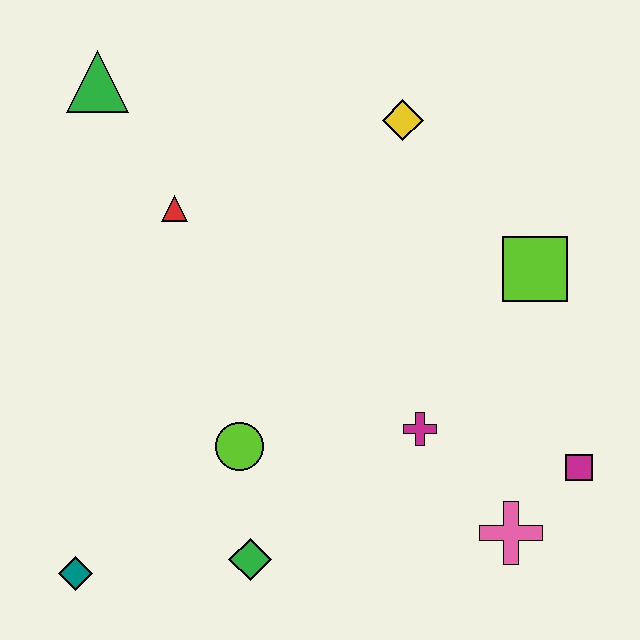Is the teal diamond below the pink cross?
Yes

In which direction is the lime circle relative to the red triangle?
The lime circle is below the red triangle.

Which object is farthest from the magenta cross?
The green triangle is farthest from the magenta cross.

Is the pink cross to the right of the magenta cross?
Yes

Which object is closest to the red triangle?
The green triangle is closest to the red triangle.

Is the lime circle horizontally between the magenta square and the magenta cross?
No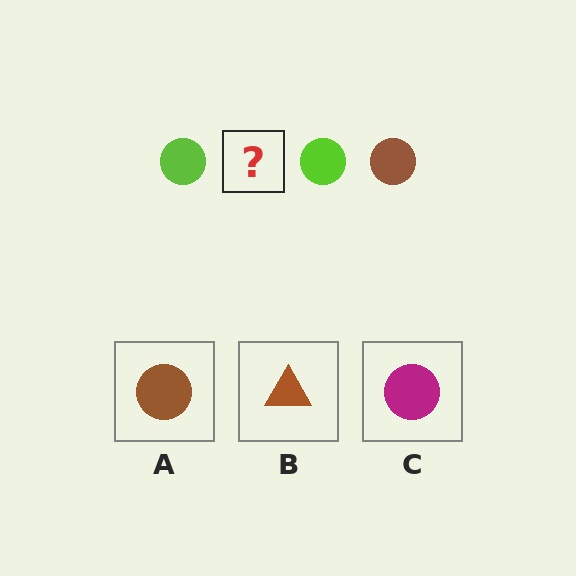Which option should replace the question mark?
Option A.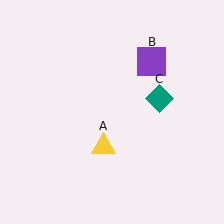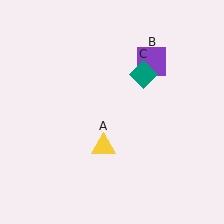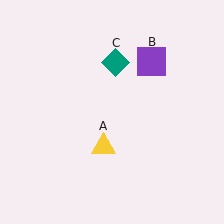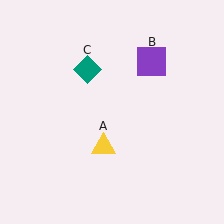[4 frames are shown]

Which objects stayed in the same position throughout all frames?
Yellow triangle (object A) and purple square (object B) remained stationary.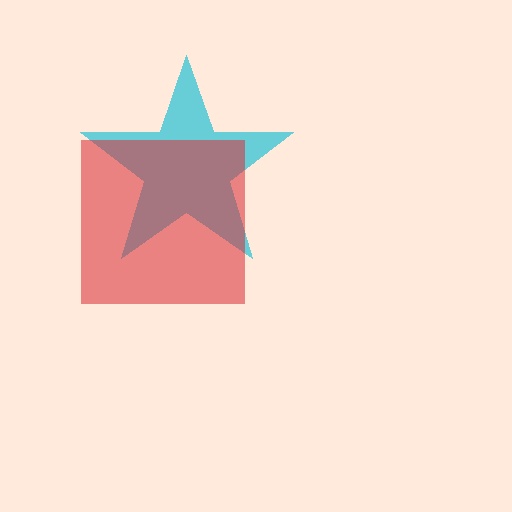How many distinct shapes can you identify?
There are 2 distinct shapes: a cyan star, a red square.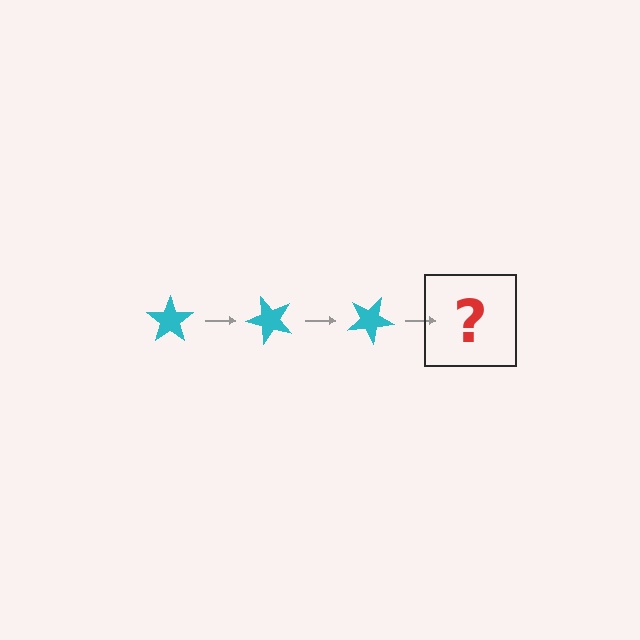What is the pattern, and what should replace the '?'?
The pattern is that the star rotates 50 degrees each step. The '?' should be a cyan star rotated 150 degrees.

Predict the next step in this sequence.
The next step is a cyan star rotated 150 degrees.